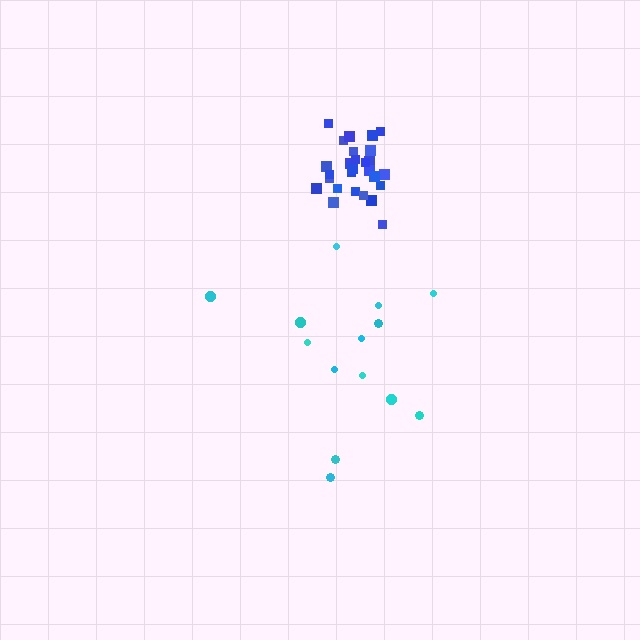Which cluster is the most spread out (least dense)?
Cyan.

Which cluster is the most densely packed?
Blue.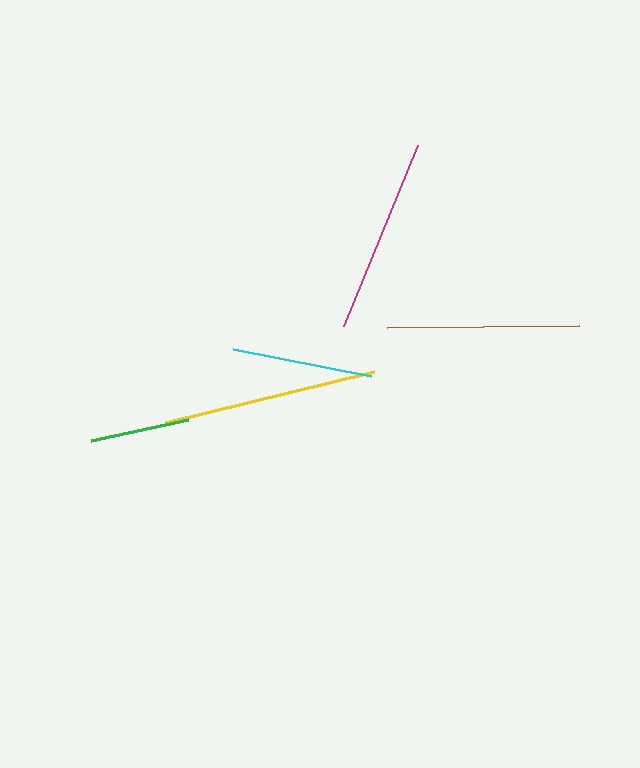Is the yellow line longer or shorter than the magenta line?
The yellow line is longer than the magenta line.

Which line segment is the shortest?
The green line is the shortest at approximately 100 pixels.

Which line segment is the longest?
The yellow line is the longest at approximately 215 pixels.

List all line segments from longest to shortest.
From longest to shortest: yellow, magenta, brown, cyan, green.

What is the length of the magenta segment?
The magenta segment is approximately 195 pixels long.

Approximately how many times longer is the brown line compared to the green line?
The brown line is approximately 1.9 times the length of the green line.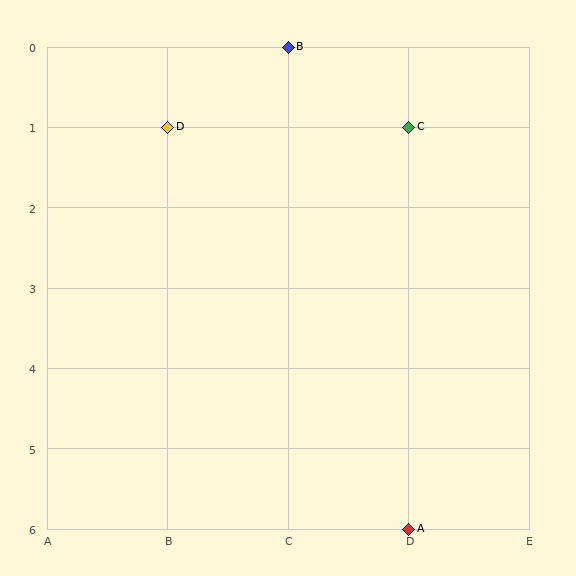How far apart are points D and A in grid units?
Points D and A are 2 columns and 5 rows apart (about 5.4 grid units diagonally).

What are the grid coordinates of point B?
Point B is at grid coordinates (C, 0).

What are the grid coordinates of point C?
Point C is at grid coordinates (D, 1).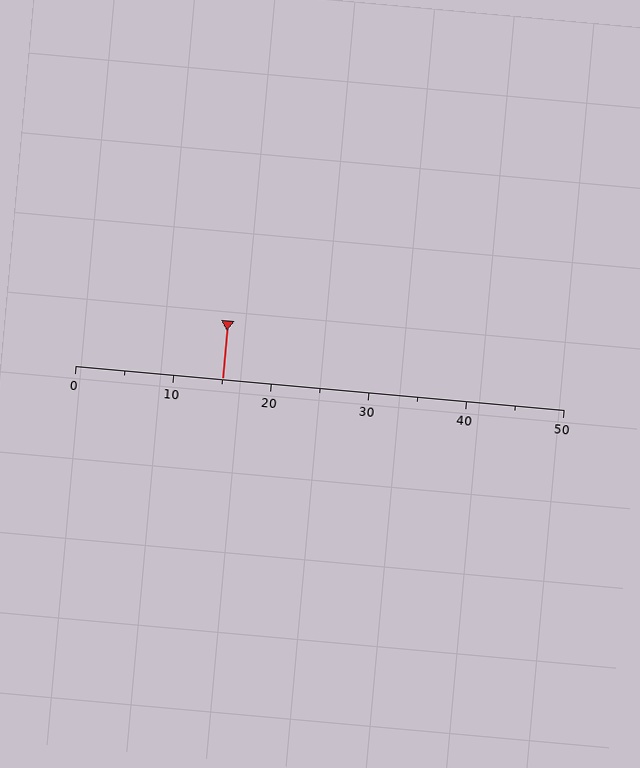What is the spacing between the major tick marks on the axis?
The major ticks are spaced 10 apart.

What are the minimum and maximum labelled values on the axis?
The axis runs from 0 to 50.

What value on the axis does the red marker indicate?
The marker indicates approximately 15.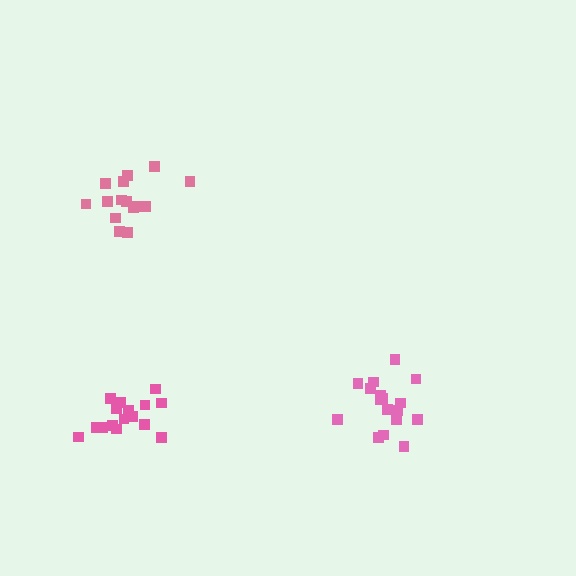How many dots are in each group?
Group 1: 18 dots, Group 2: 15 dots, Group 3: 16 dots (49 total).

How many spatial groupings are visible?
There are 3 spatial groupings.